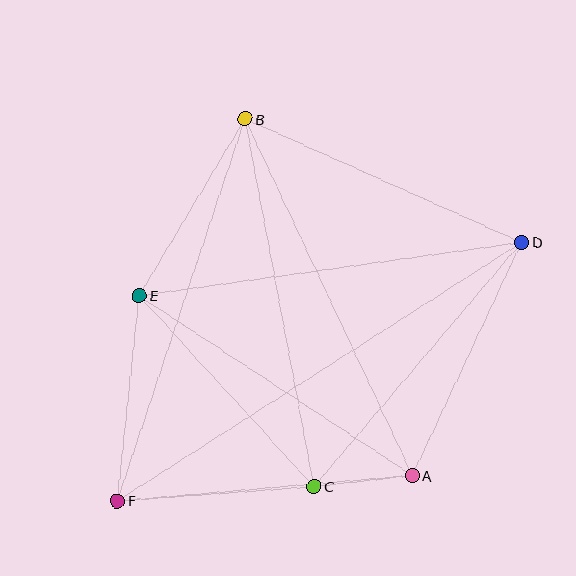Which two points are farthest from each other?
Points D and F are farthest from each other.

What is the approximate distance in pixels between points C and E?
The distance between C and E is approximately 259 pixels.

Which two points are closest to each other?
Points A and C are closest to each other.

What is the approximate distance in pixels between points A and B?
The distance between A and B is approximately 394 pixels.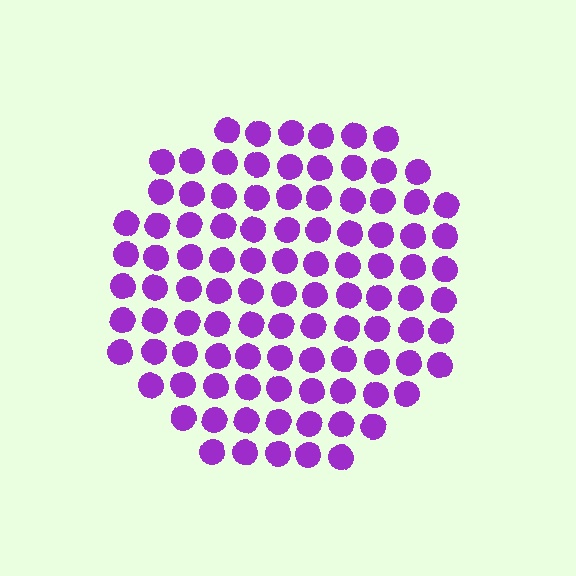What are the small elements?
The small elements are circles.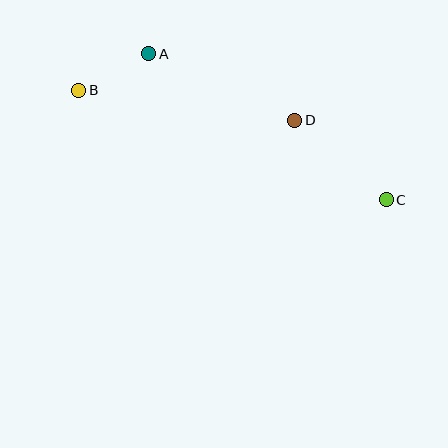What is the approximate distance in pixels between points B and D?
The distance between B and D is approximately 218 pixels.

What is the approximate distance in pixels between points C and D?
The distance between C and D is approximately 121 pixels.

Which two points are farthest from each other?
Points B and C are farthest from each other.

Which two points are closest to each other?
Points A and B are closest to each other.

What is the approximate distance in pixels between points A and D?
The distance between A and D is approximately 161 pixels.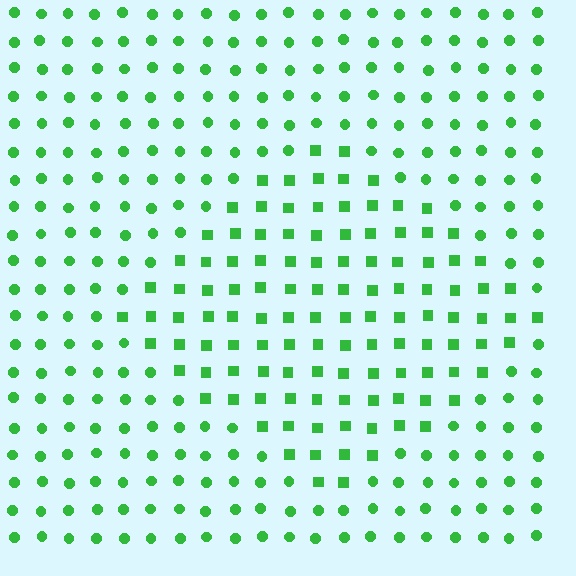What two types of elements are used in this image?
The image uses squares inside the diamond region and circles outside it.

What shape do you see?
I see a diamond.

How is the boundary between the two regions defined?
The boundary is defined by a change in element shape: squares inside vs. circles outside. All elements share the same color and spacing.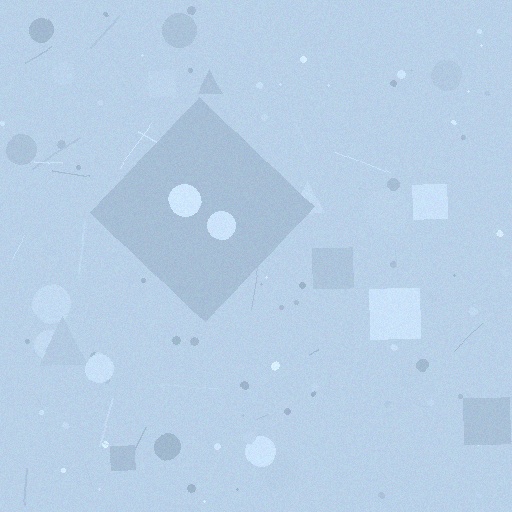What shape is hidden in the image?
A diamond is hidden in the image.